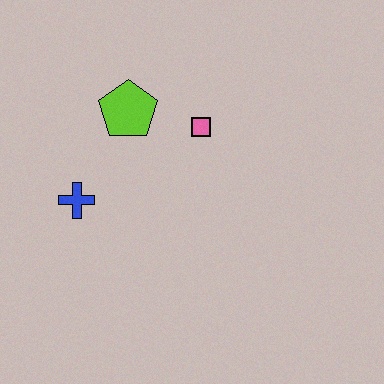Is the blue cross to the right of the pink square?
No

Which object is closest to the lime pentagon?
The pink square is closest to the lime pentagon.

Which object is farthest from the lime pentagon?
The blue cross is farthest from the lime pentagon.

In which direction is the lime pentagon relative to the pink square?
The lime pentagon is to the left of the pink square.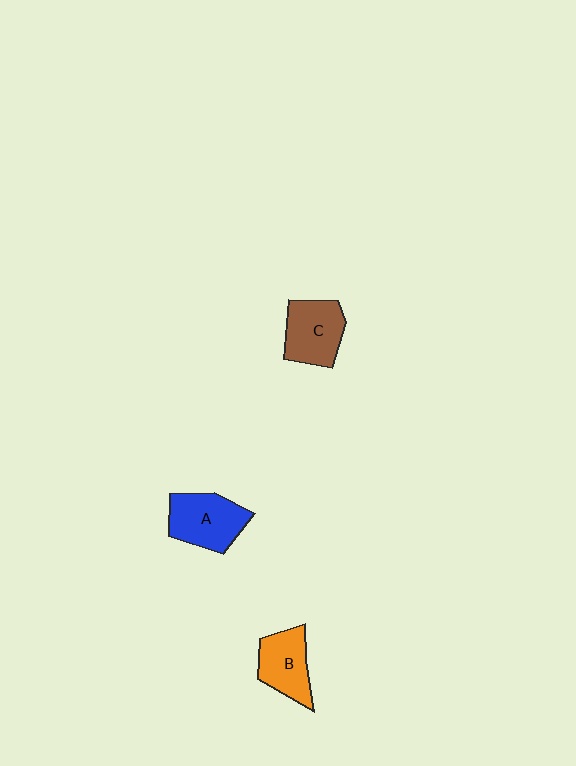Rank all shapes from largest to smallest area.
From largest to smallest: A (blue), C (brown), B (orange).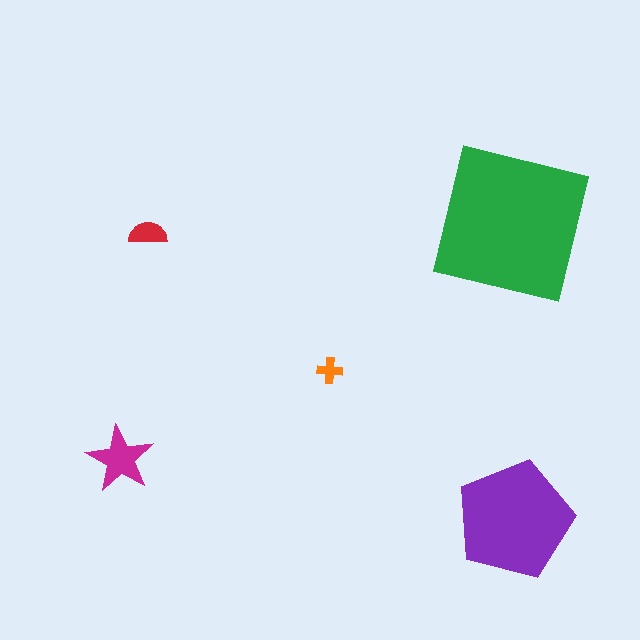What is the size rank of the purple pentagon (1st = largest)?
2nd.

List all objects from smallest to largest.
The orange cross, the red semicircle, the magenta star, the purple pentagon, the green square.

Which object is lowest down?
The purple pentagon is bottommost.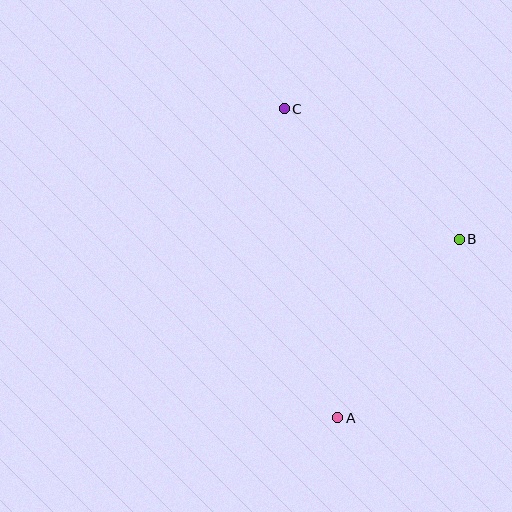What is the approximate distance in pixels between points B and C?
The distance between B and C is approximately 218 pixels.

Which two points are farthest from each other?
Points A and C are farthest from each other.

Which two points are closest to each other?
Points A and B are closest to each other.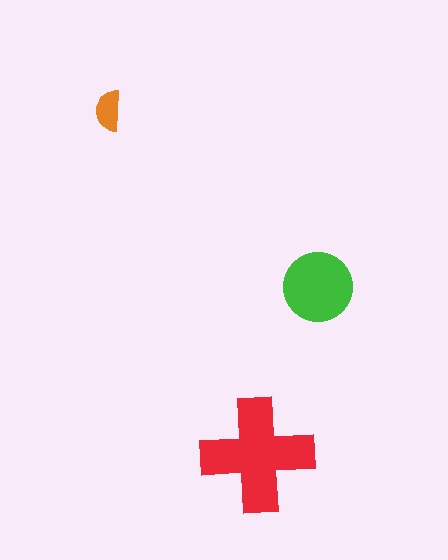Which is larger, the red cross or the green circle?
The red cross.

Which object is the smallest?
The orange semicircle.